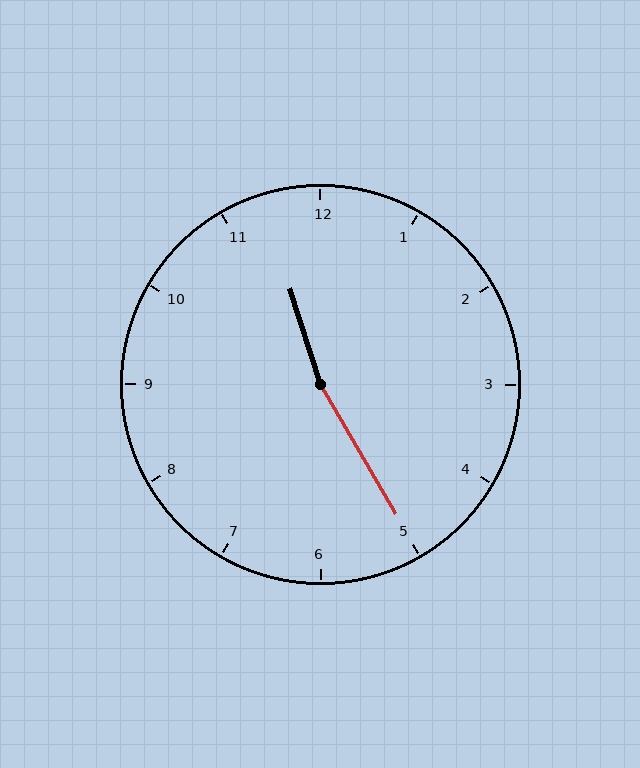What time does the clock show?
11:25.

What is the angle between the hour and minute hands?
Approximately 168 degrees.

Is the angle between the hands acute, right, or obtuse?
It is obtuse.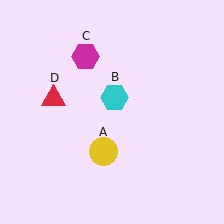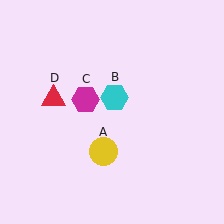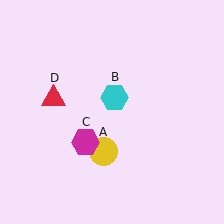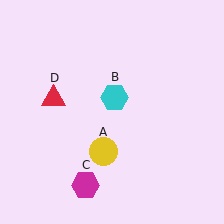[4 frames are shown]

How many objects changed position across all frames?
1 object changed position: magenta hexagon (object C).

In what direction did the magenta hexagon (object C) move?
The magenta hexagon (object C) moved down.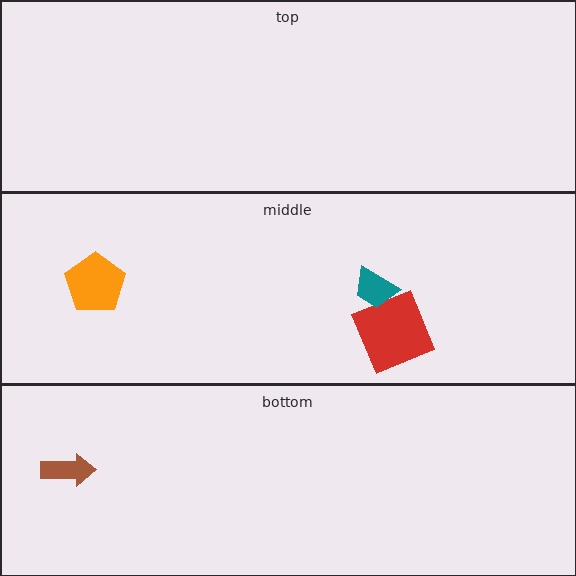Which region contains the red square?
The middle region.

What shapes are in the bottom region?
The brown arrow.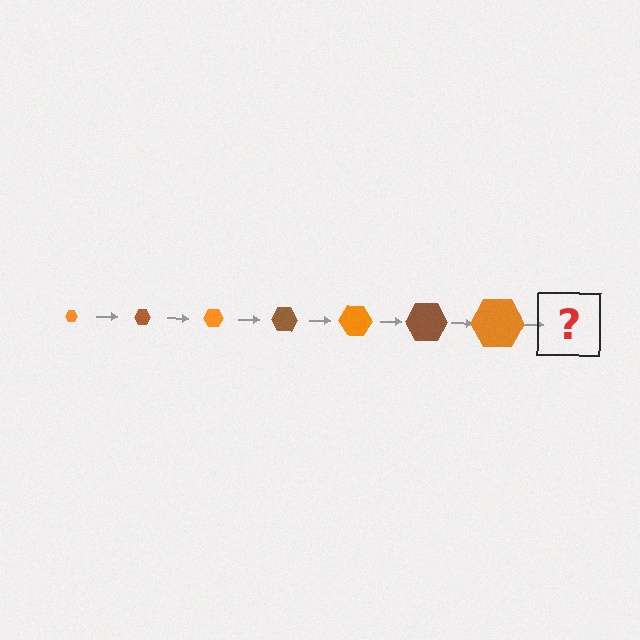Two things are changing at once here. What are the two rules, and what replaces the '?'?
The two rules are that the hexagon grows larger each step and the color cycles through orange and brown. The '?' should be a brown hexagon, larger than the previous one.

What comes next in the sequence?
The next element should be a brown hexagon, larger than the previous one.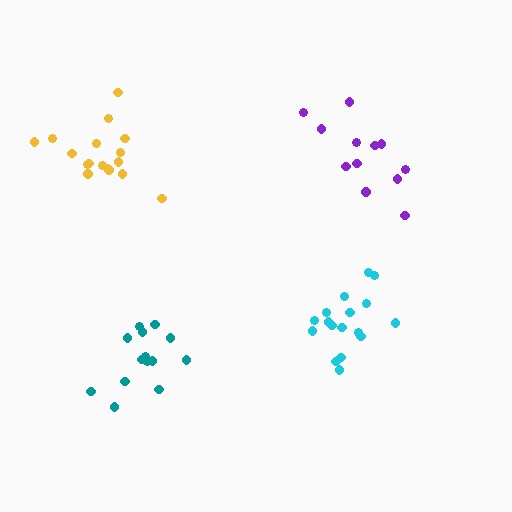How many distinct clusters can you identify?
There are 4 distinct clusters.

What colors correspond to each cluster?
The clusters are colored: cyan, teal, yellow, purple.